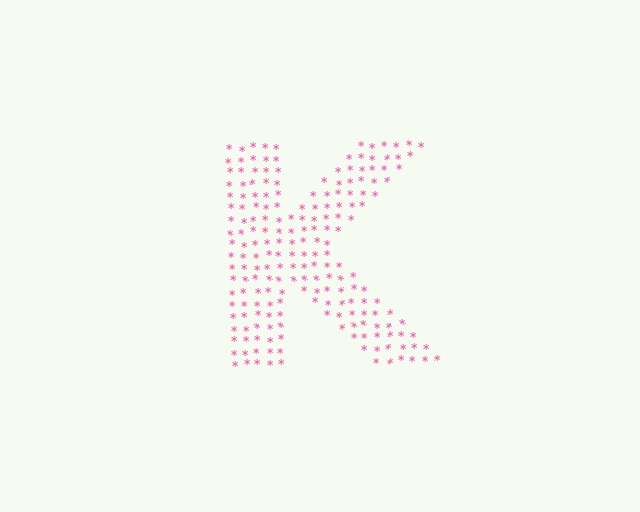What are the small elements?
The small elements are asterisks.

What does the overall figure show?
The overall figure shows the letter K.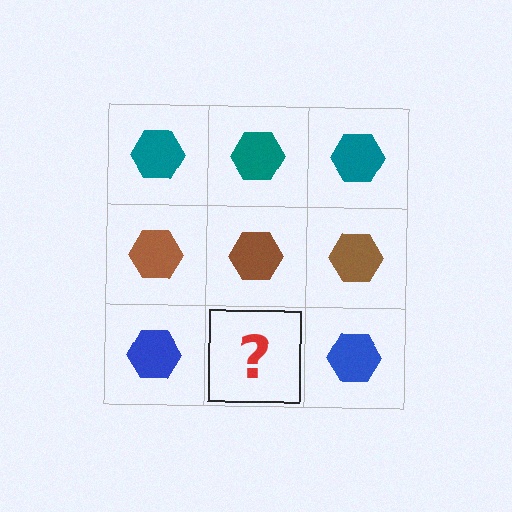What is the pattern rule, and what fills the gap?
The rule is that each row has a consistent color. The gap should be filled with a blue hexagon.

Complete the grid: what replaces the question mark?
The question mark should be replaced with a blue hexagon.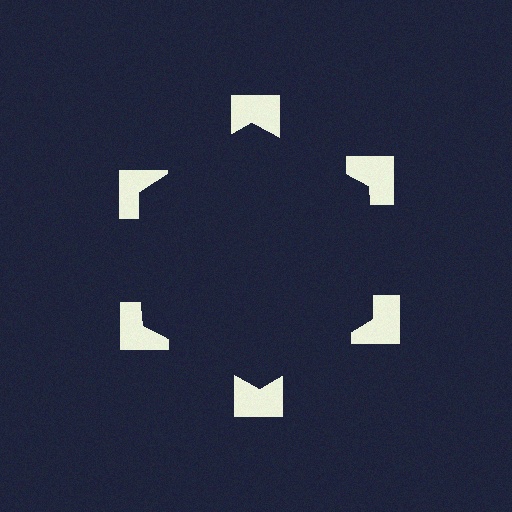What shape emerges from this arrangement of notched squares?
An illusory hexagon — its edges are inferred from the aligned wedge cuts in the notched squares, not physically drawn.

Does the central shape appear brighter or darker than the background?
It typically appears slightly darker than the background, even though no actual brightness change is drawn.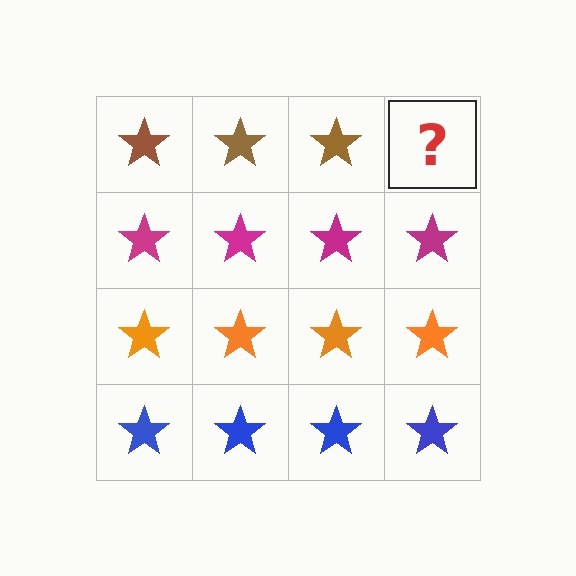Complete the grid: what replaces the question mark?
The question mark should be replaced with a brown star.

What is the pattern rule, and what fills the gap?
The rule is that each row has a consistent color. The gap should be filled with a brown star.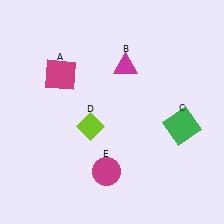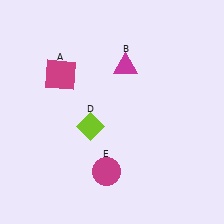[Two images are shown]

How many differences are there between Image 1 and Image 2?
There is 1 difference between the two images.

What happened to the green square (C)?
The green square (C) was removed in Image 2. It was in the bottom-right area of Image 1.